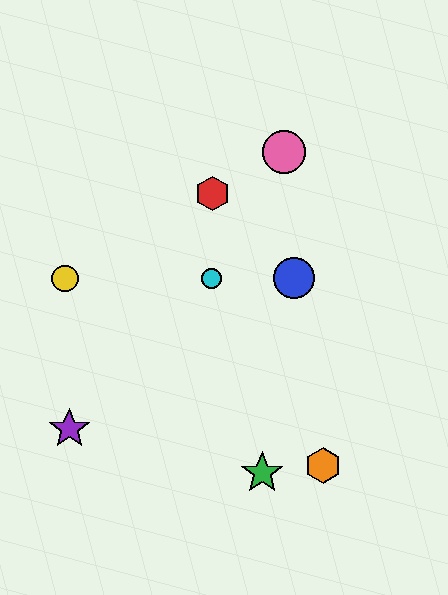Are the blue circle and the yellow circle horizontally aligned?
Yes, both are at y≈278.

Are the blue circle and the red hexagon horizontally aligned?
No, the blue circle is at y≈278 and the red hexagon is at y≈194.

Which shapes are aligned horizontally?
The blue circle, the yellow circle, the cyan circle are aligned horizontally.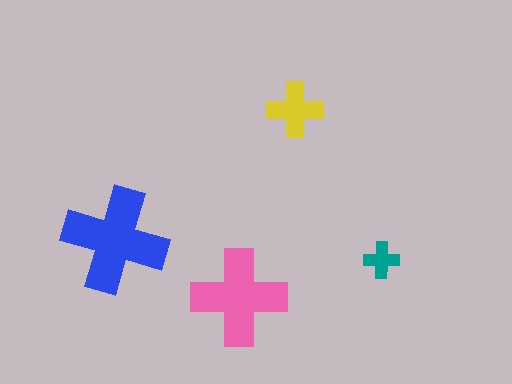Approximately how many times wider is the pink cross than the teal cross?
About 2.5 times wider.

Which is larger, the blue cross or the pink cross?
The blue one.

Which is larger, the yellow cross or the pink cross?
The pink one.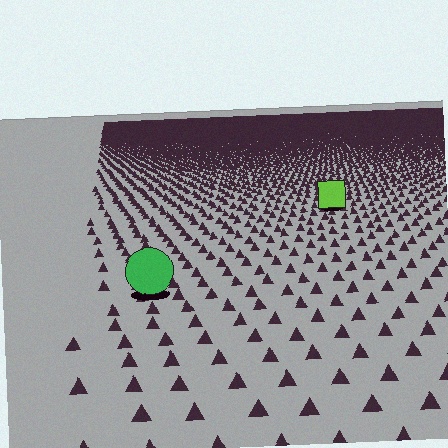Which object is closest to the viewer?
The green circle is closest. The texture marks near it are larger and more spread out.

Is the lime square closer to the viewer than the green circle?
No. The green circle is closer — you can tell from the texture gradient: the ground texture is coarser near it.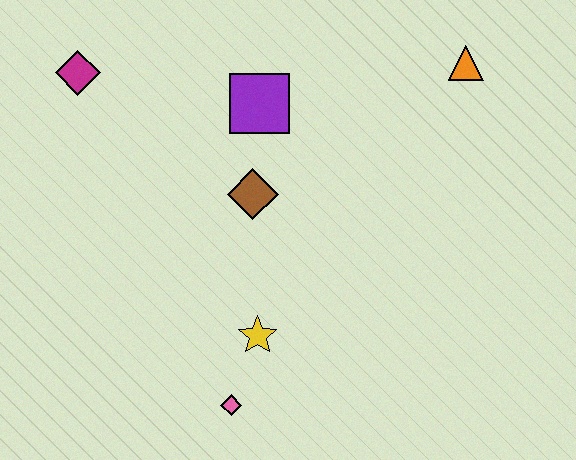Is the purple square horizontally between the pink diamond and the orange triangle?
Yes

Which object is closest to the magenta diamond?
The purple square is closest to the magenta diamond.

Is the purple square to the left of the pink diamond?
No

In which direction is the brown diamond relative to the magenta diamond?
The brown diamond is to the right of the magenta diamond.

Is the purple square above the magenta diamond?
No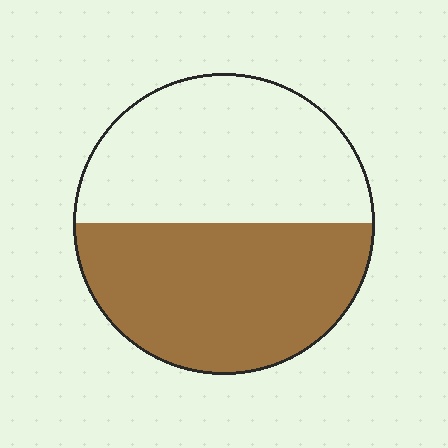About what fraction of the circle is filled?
About one half (1/2).